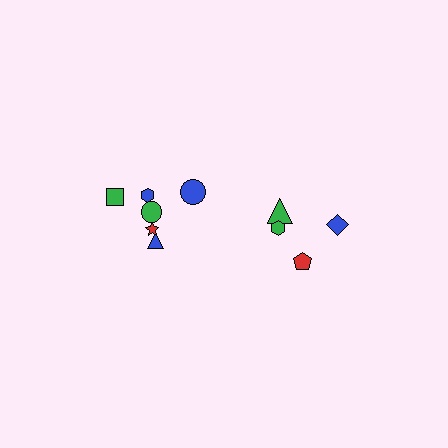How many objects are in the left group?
There are 6 objects.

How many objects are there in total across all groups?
There are 10 objects.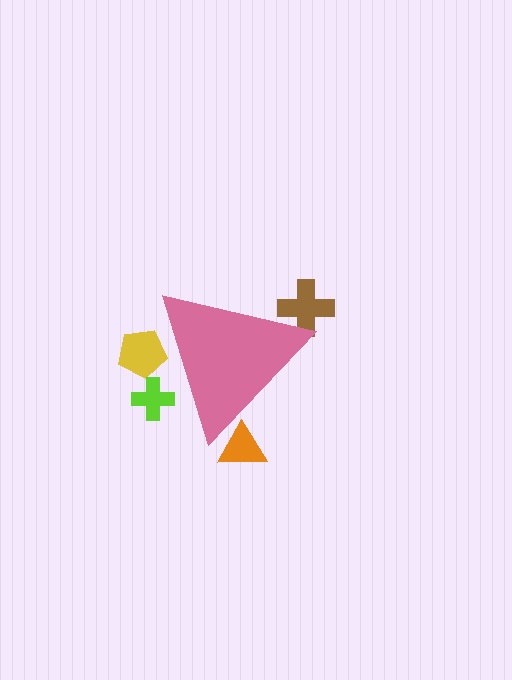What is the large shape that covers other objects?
A pink triangle.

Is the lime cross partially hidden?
Yes, the lime cross is partially hidden behind the pink triangle.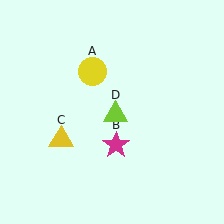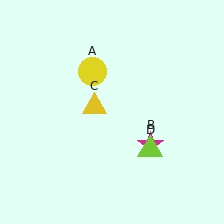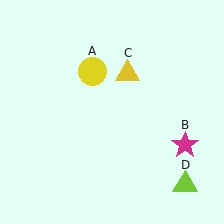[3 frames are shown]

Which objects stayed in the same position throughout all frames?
Yellow circle (object A) remained stationary.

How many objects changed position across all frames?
3 objects changed position: magenta star (object B), yellow triangle (object C), lime triangle (object D).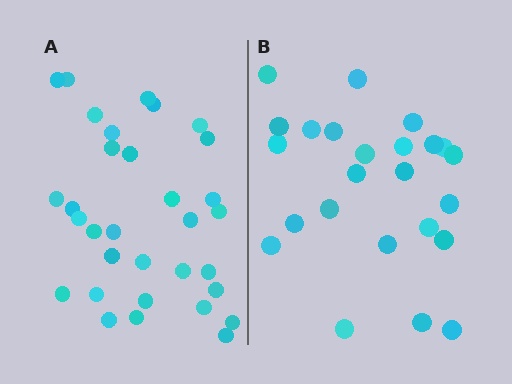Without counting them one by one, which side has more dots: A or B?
Region A (the left region) has more dots.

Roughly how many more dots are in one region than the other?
Region A has roughly 8 or so more dots than region B.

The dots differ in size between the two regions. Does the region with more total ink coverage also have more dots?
No. Region B has more total ink coverage because its dots are larger, but region A actually contains more individual dots. Total area can be misleading — the number of items is what matters here.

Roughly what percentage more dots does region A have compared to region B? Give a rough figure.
About 35% more.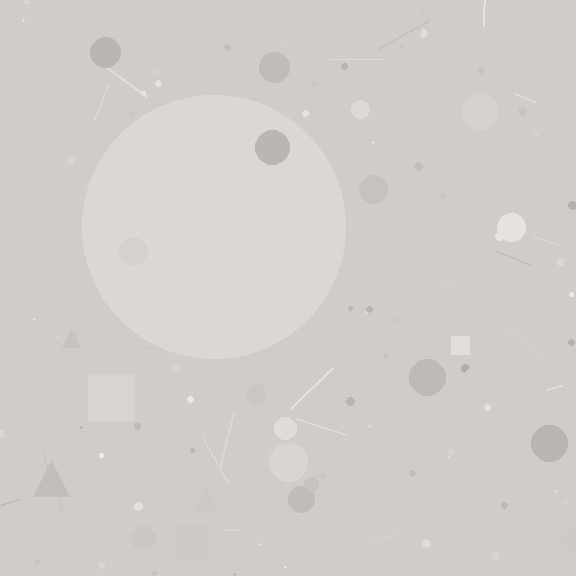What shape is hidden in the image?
A circle is hidden in the image.